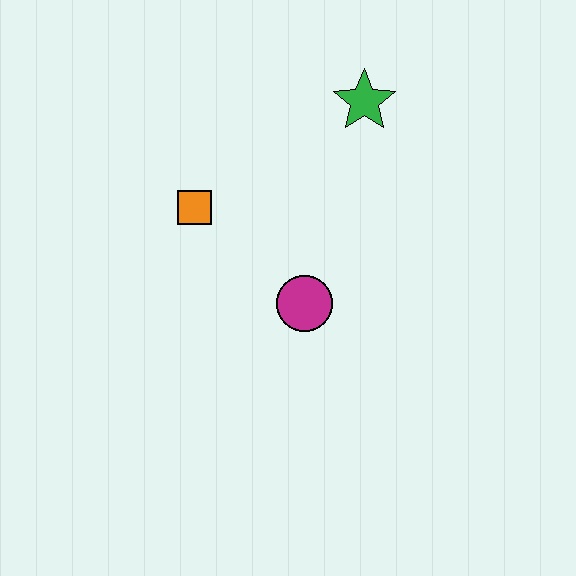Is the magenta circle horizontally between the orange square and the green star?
Yes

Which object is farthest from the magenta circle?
The green star is farthest from the magenta circle.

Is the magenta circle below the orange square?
Yes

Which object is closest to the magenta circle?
The orange square is closest to the magenta circle.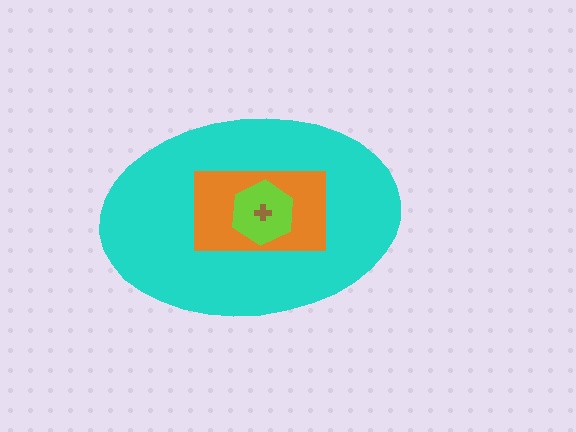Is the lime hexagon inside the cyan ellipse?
Yes.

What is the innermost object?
The brown cross.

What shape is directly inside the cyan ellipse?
The orange rectangle.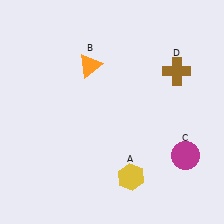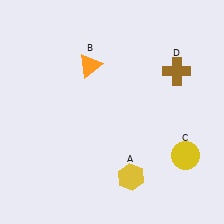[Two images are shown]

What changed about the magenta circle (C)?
In Image 1, C is magenta. In Image 2, it changed to yellow.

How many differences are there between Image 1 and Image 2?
There is 1 difference between the two images.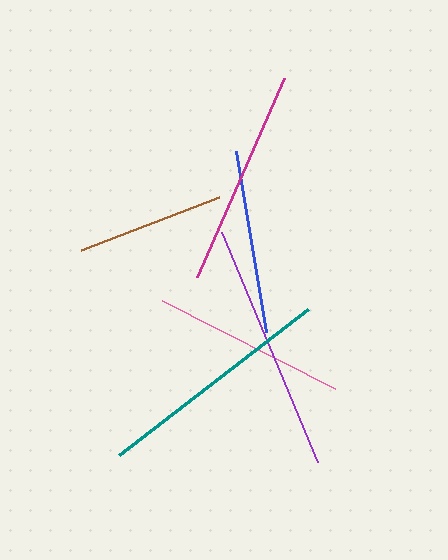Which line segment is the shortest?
The brown line is the shortest at approximately 148 pixels.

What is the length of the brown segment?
The brown segment is approximately 148 pixels long.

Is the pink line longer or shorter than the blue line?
The pink line is longer than the blue line.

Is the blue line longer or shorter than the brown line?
The blue line is longer than the brown line.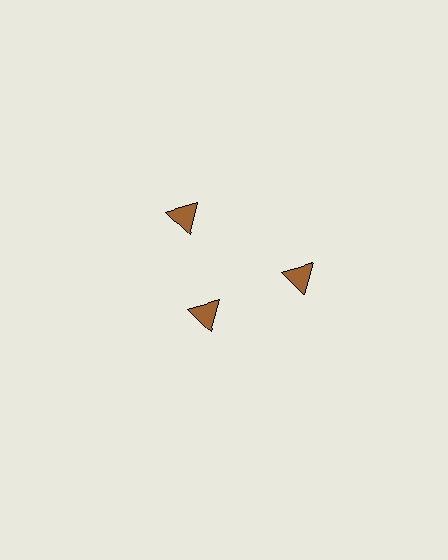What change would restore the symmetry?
The symmetry would be restored by moving it outward, back onto the ring so that all 3 triangles sit at equal angles and equal distance from the center.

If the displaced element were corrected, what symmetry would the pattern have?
It would have 3-fold rotational symmetry — the pattern would map onto itself every 120 degrees.